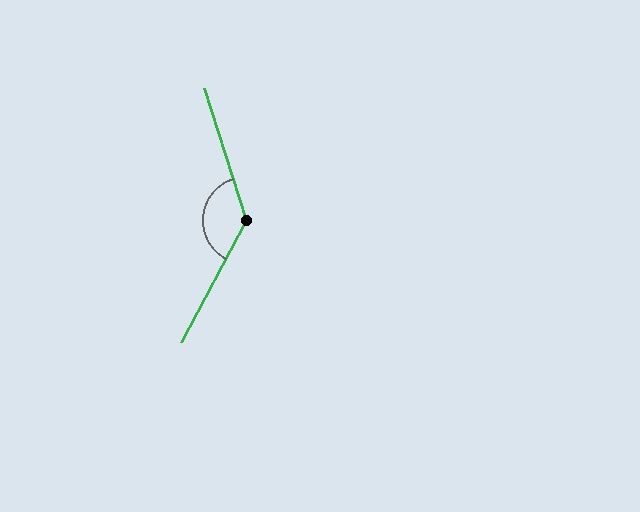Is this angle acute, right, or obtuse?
It is obtuse.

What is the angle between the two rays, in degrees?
Approximately 134 degrees.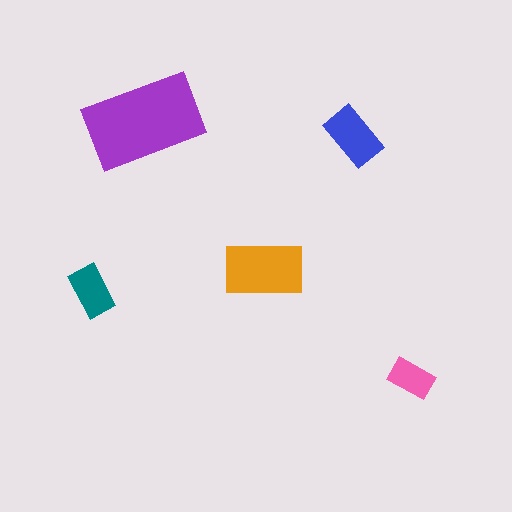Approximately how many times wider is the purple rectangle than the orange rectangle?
About 1.5 times wider.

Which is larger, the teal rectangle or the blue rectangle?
The blue one.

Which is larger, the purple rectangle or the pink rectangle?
The purple one.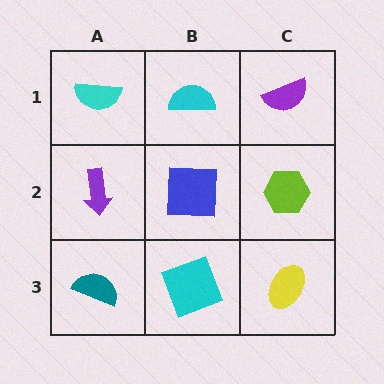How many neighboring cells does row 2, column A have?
3.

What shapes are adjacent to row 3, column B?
A blue square (row 2, column B), a teal semicircle (row 3, column A), a yellow ellipse (row 3, column C).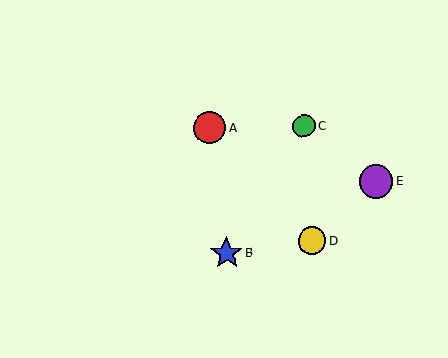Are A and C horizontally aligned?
Yes, both are at y≈128.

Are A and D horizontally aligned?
No, A is at y≈128 and D is at y≈241.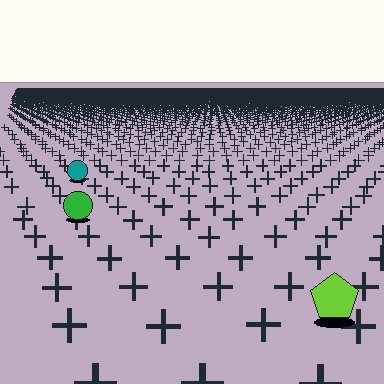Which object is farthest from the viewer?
The teal circle is farthest from the viewer. It appears smaller and the ground texture around it is denser.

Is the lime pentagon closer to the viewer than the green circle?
Yes. The lime pentagon is closer — you can tell from the texture gradient: the ground texture is coarser near it.